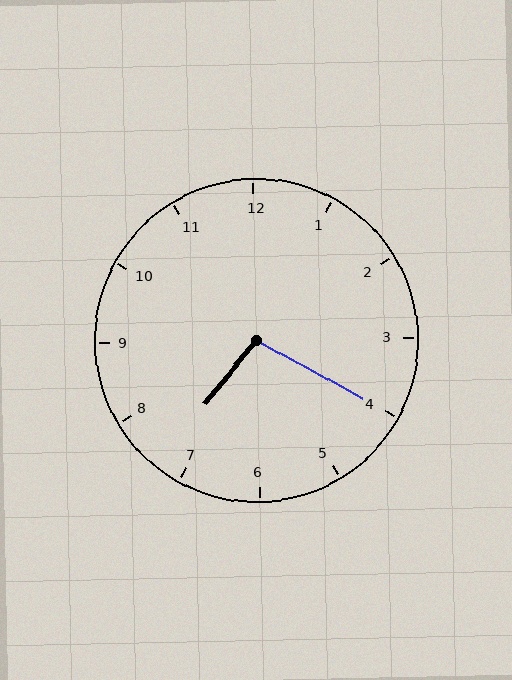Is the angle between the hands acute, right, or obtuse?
It is obtuse.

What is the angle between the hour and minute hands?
Approximately 100 degrees.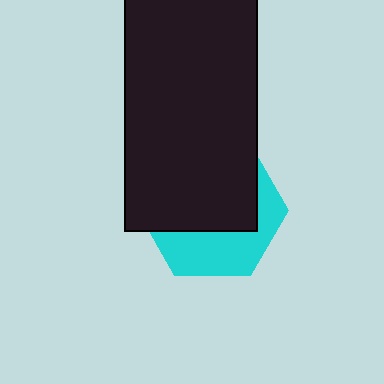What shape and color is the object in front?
The object in front is a black rectangle.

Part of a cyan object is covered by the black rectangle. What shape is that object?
It is a hexagon.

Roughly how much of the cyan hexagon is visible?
A small part of it is visible (roughly 39%).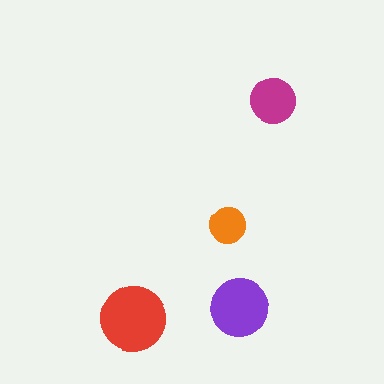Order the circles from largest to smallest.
the red one, the purple one, the magenta one, the orange one.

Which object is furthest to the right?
The magenta circle is rightmost.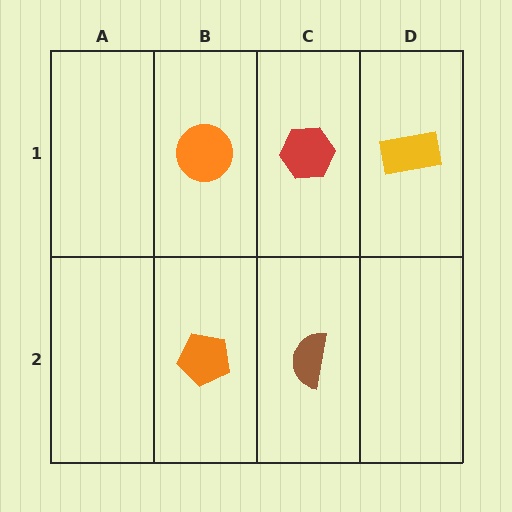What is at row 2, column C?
A brown semicircle.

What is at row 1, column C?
A red hexagon.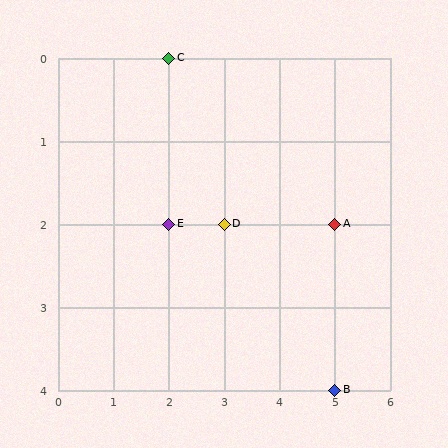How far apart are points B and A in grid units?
Points B and A are 2 rows apart.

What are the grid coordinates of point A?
Point A is at grid coordinates (5, 2).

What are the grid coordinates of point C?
Point C is at grid coordinates (2, 0).